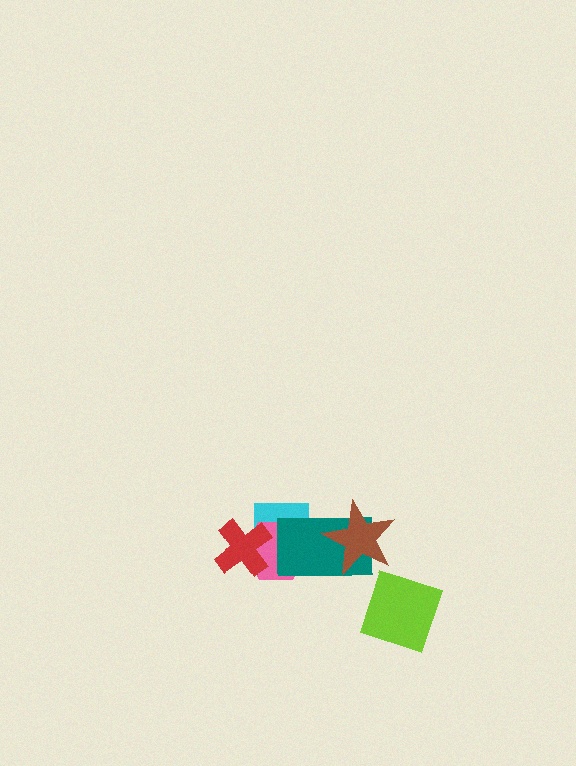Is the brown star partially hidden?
No, no other shape covers it.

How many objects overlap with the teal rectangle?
3 objects overlap with the teal rectangle.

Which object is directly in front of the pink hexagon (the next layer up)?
The teal rectangle is directly in front of the pink hexagon.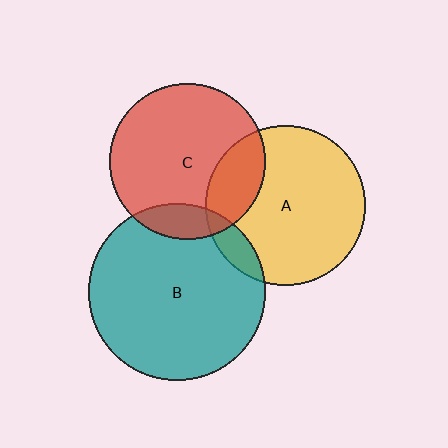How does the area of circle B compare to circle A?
Approximately 1.2 times.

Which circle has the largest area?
Circle B (teal).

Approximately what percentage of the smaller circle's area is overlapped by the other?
Approximately 10%.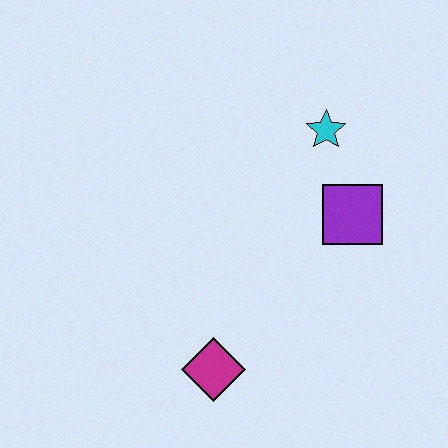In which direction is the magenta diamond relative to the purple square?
The magenta diamond is below the purple square.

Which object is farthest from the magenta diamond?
The cyan star is farthest from the magenta diamond.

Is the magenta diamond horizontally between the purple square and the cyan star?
No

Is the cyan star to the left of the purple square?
Yes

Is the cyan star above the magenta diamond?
Yes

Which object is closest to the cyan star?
The purple square is closest to the cyan star.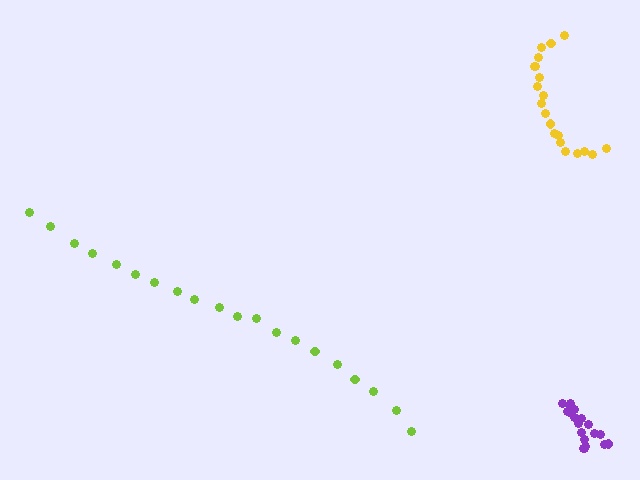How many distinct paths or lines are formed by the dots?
There are 3 distinct paths.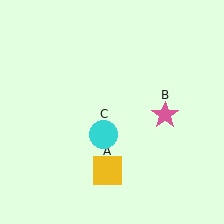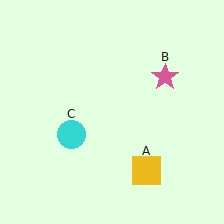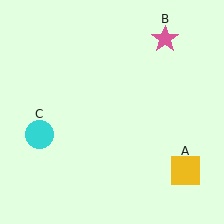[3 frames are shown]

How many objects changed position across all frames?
3 objects changed position: yellow square (object A), pink star (object B), cyan circle (object C).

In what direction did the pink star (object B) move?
The pink star (object B) moved up.